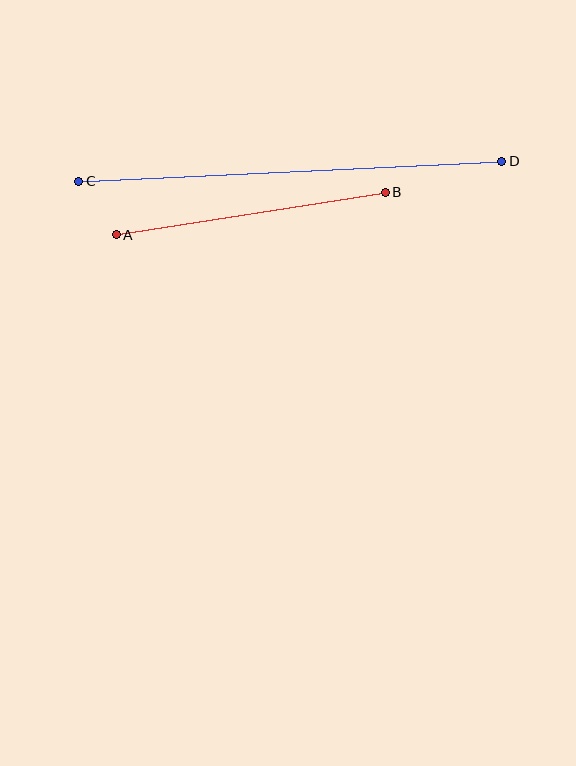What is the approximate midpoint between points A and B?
The midpoint is at approximately (251, 214) pixels.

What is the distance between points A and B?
The distance is approximately 273 pixels.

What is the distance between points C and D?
The distance is approximately 424 pixels.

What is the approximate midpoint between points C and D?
The midpoint is at approximately (290, 171) pixels.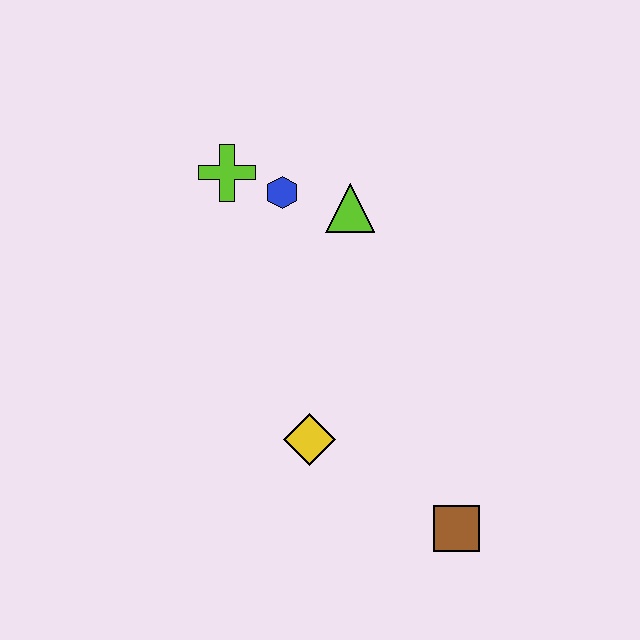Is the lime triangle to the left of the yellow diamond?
No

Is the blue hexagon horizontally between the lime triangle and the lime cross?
Yes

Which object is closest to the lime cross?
The blue hexagon is closest to the lime cross.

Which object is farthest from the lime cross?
The brown square is farthest from the lime cross.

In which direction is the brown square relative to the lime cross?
The brown square is below the lime cross.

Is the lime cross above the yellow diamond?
Yes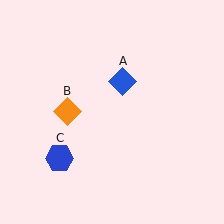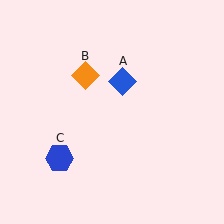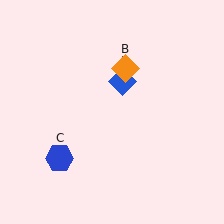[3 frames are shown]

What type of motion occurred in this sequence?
The orange diamond (object B) rotated clockwise around the center of the scene.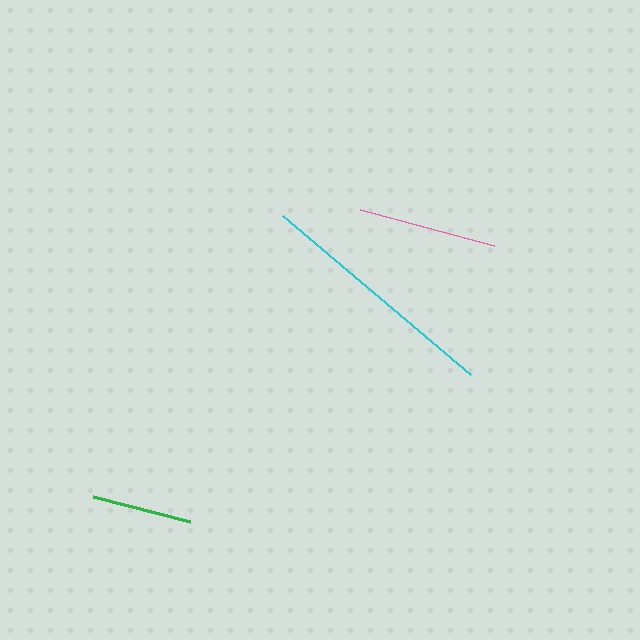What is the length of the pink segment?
The pink segment is approximately 138 pixels long.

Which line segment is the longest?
The cyan line is the longest at approximately 246 pixels.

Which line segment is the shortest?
The green line is the shortest at approximately 100 pixels.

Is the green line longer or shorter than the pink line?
The pink line is longer than the green line.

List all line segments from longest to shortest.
From longest to shortest: cyan, pink, green.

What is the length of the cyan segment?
The cyan segment is approximately 246 pixels long.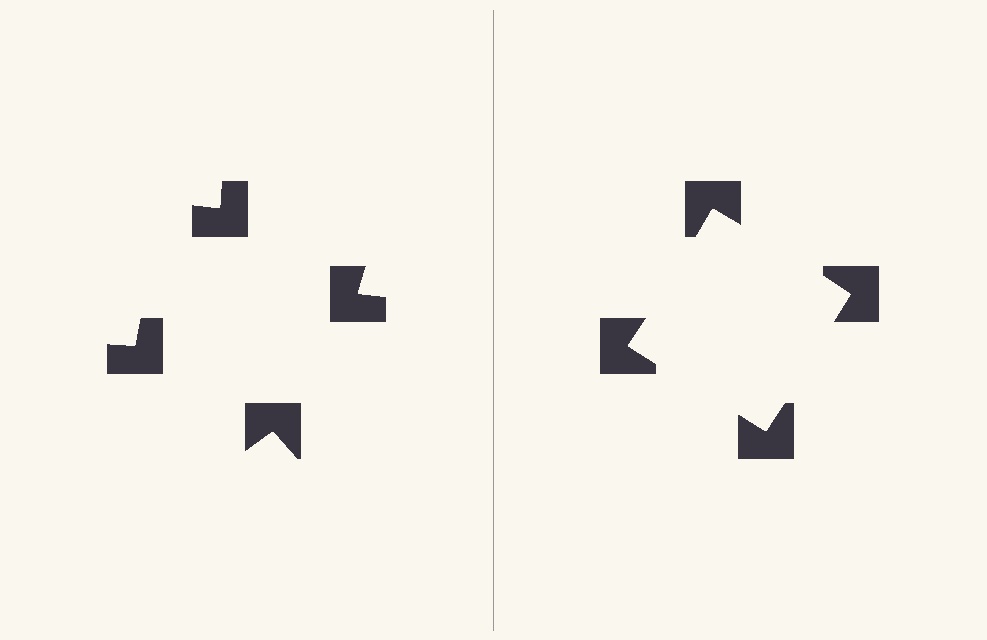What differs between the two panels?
The notched squares are positioned identically on both sides; only the wedge orientations differ. On the right they align to a square; on the left they are misaligned.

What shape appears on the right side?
An illusory square.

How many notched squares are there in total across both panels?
8 — 4 on each side.